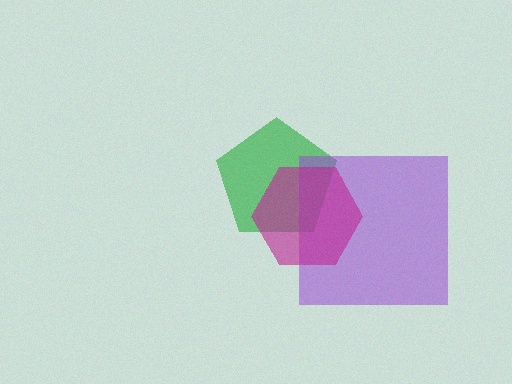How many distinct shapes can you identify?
There are 3 distinct shapes: a green pentagon, a purple square, a magenta hexagon.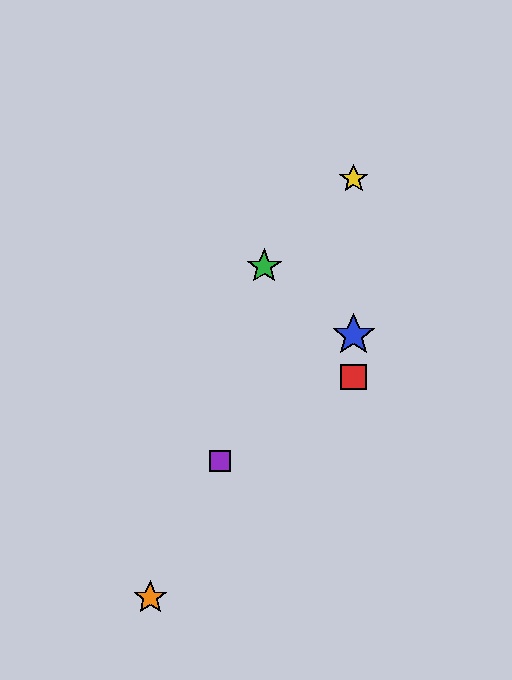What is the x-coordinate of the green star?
The green star is at x≈264.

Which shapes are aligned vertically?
The red square, the blue star, the yellow star are aligned vertically.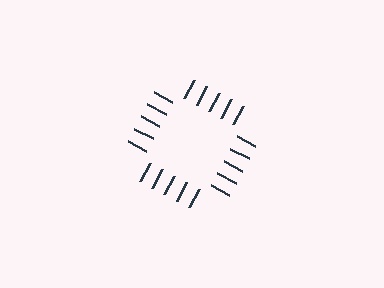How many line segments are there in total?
20 — 5 along each of the 4 edges.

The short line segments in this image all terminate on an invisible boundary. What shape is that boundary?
An illusory square — the line segments terminate on its edges but no continuous stroke is drawn.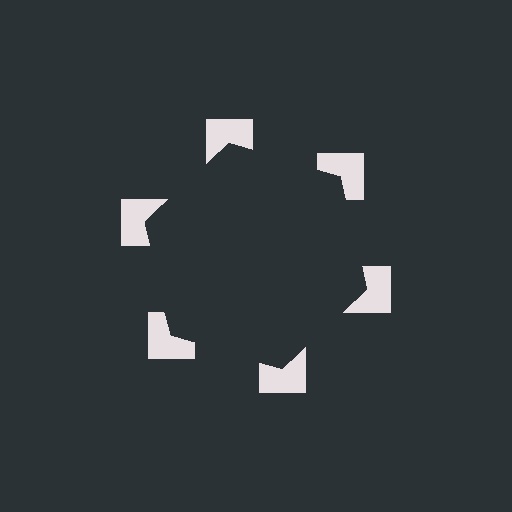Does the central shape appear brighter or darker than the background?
It typically appears slightly darker than the background, even though no actual brightness change is drawn.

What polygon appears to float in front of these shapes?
An illusory hexagon — its edges are inferred from the aligned wedge cuts in the notched squares, not physically drawn.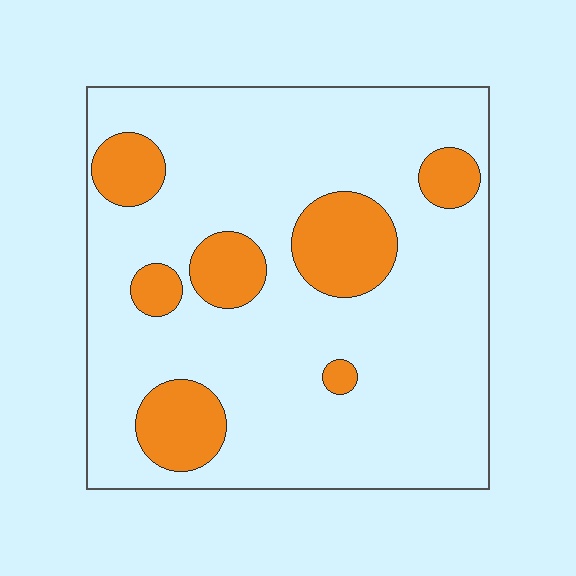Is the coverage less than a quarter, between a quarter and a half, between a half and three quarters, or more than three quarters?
Less than a quarter.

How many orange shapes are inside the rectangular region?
7.